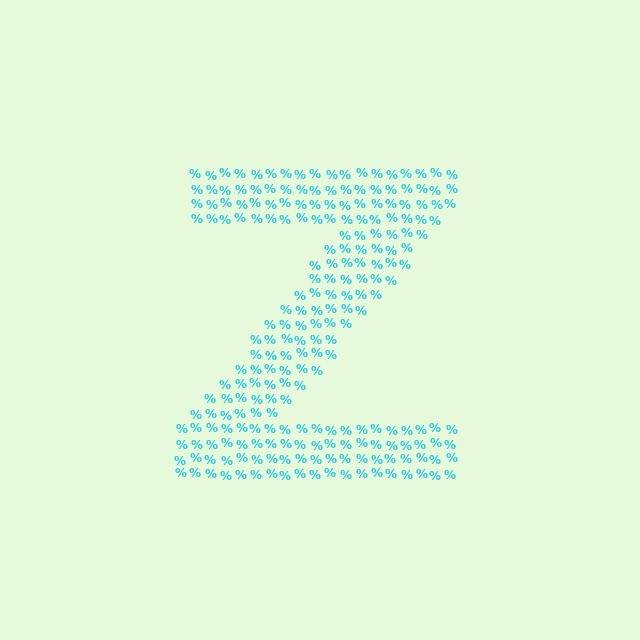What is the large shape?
The large shape is the letter Z.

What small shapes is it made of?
It is made of small percent signs.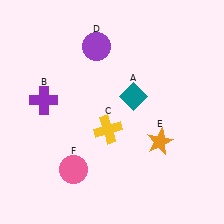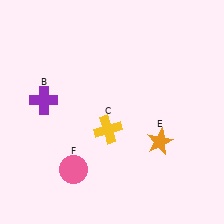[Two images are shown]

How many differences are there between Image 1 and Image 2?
There are 2 differences between the two images.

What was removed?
The teal diamond (A), the purple circle (D) were removed in Image 2.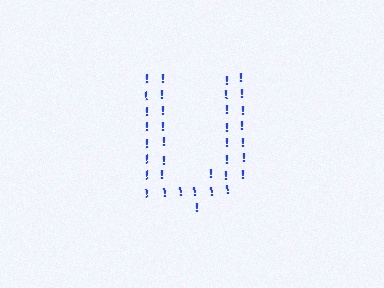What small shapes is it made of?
It is made of small exclamation marks.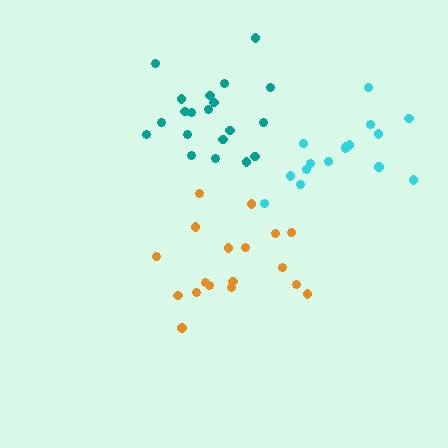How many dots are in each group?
Group 1: 20 dots, Group 2: 18 dots, Group 3: 16 dots (54 total).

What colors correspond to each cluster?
The clusters are colored: teal, orange, cyan.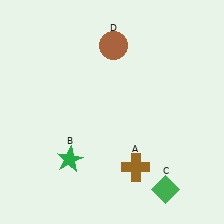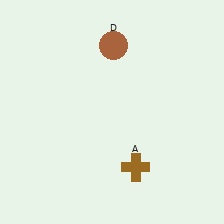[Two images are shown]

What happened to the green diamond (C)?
The green diamond (C) was removed in Image 2. It was in the bottom-right area of Image 1.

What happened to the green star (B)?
The green star (B) was removed in Image 2. It was in the bottom-left area of Image 1.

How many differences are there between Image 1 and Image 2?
There are 2 differences between the two images.